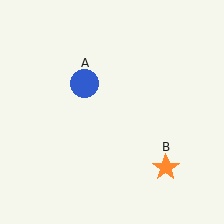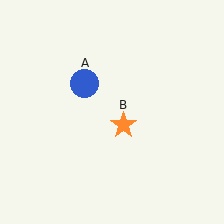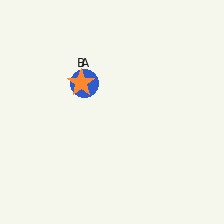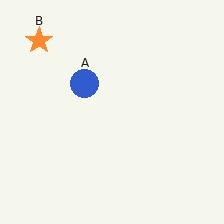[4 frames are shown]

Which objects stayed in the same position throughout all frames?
Blue circle (object A) remained stationary.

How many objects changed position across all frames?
1 object changed position: orange star (object B).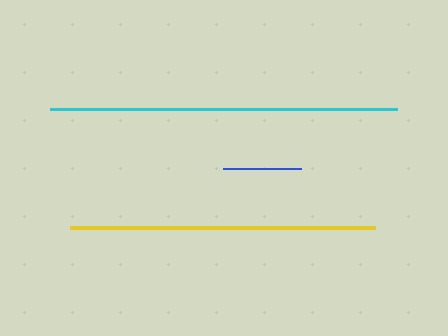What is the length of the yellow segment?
The yellow segment is approximately 305 pixels long.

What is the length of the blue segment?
The blue segment is approximately 78 pixels long.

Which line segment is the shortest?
The blue line is the shortest at approximately 78 pixels.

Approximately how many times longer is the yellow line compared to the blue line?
The yellow line is approximately 3.9 times the length of the blue line.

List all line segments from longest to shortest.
From longest to shortest: cyan, yellow, blue.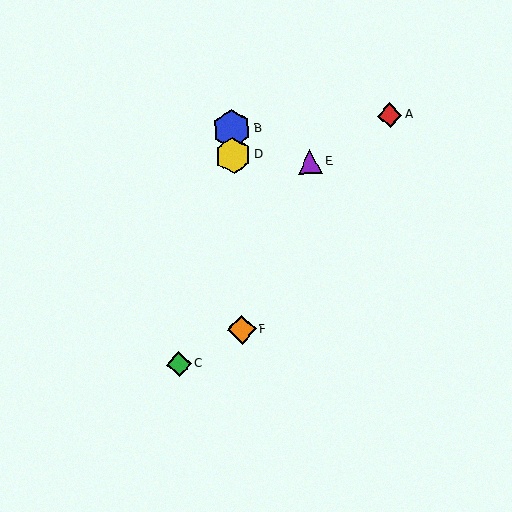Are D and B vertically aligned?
Yes, both are at x≈233.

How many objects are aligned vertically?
3 objects (B, D, F) are aligned vertically.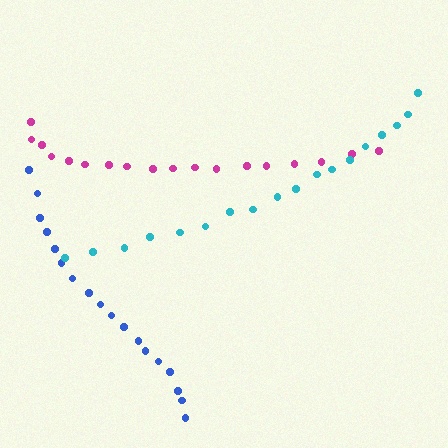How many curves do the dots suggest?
There are 3 distinct paths.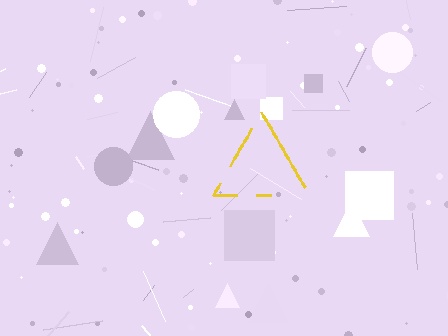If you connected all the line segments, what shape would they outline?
They would outline a triangle.